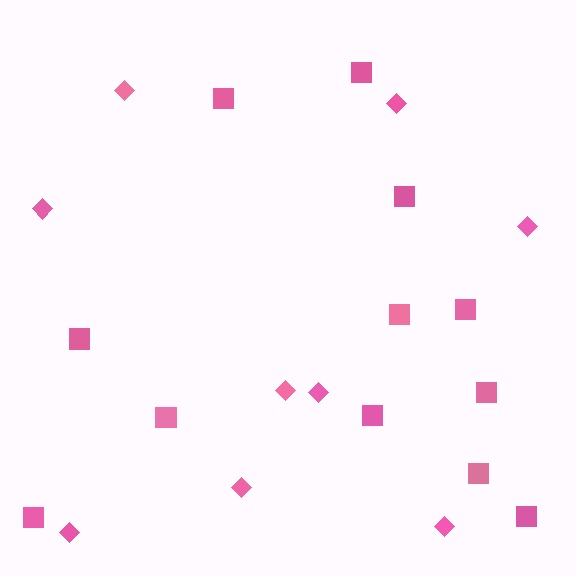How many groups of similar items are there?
There are 2 groups: one group of squares (12) and one group of diamonds (9).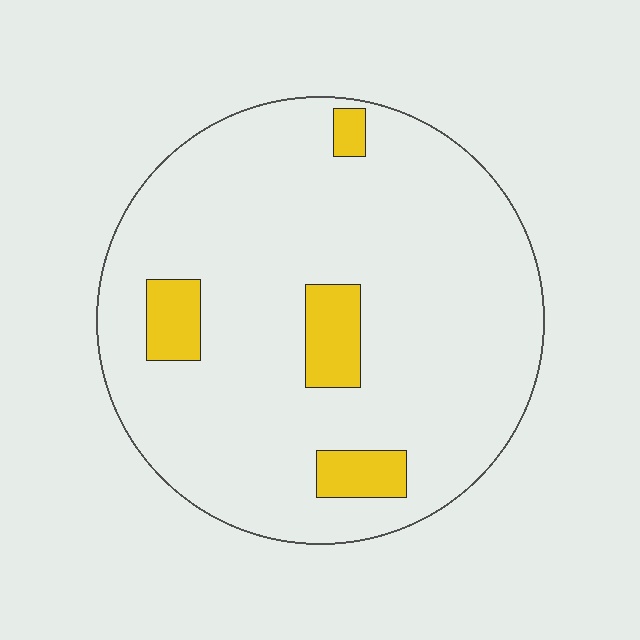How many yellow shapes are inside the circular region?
4.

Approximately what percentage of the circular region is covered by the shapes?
Approximately 10%.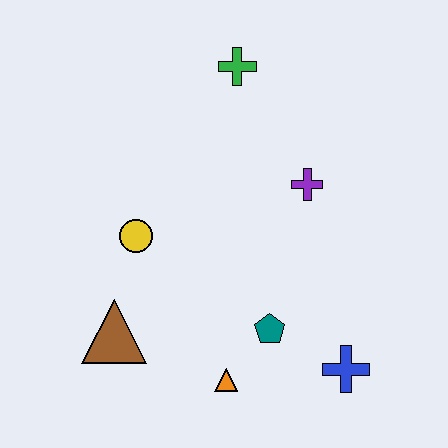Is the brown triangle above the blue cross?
Yes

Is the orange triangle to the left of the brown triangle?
No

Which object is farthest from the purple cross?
The brown triangle is farthest from the purple cross.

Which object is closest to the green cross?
The purple cross is closest to the green cross.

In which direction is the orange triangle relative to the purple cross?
The orange triangle is below the purple cross.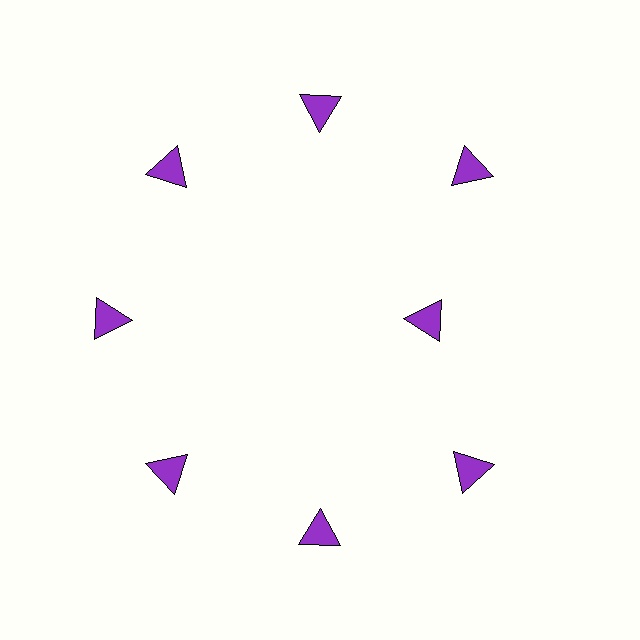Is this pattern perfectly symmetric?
No. The 8 purple triangles are arranged in a ring, but one element near the 3 o'clock position is pulled inward toward the center, breaking the 8-fold rotational symmetry.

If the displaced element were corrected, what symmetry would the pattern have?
It would have 8-fold rotational symmetry — the pattern would map onto itself every 45 degrees.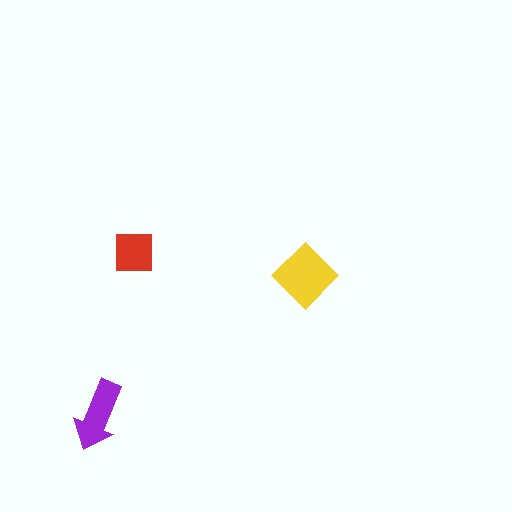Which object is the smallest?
The red square.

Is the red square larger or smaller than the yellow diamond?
Smaller.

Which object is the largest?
The yellow diamond.